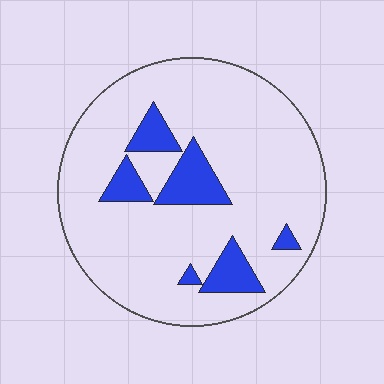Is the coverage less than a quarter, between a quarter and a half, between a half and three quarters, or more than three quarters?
Less than a quarter.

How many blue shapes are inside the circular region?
6.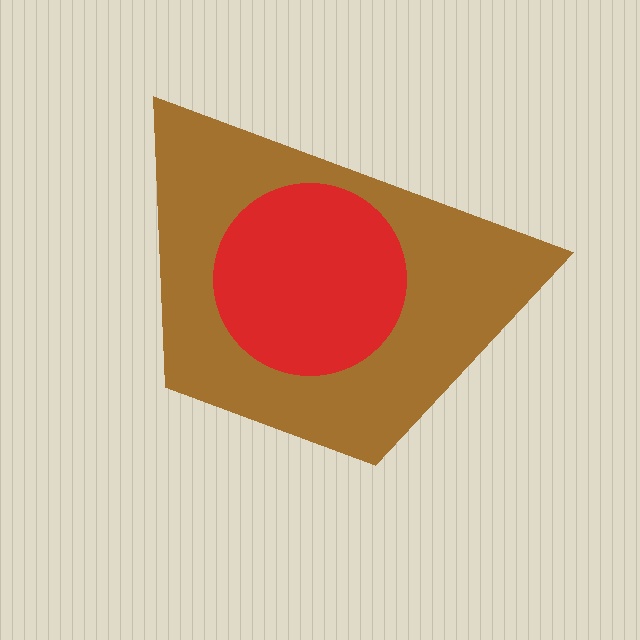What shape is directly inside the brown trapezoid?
The red circle.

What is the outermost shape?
The brown trapezoid.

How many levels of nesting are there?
2.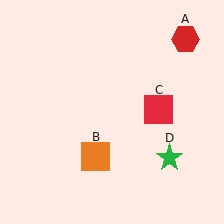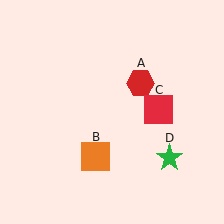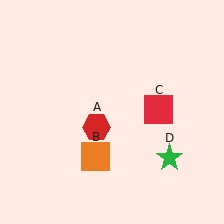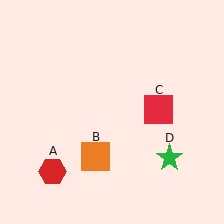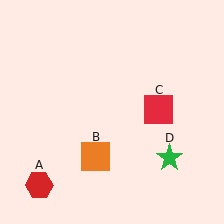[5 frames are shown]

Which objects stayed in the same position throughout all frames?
Orange square (object B) and red square (object C) and green star (object D) remained stationary.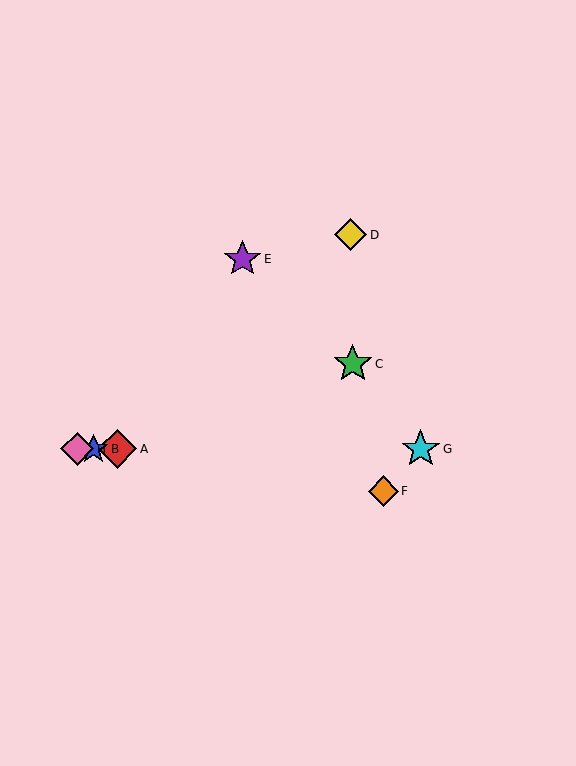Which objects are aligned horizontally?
Objects A, B, G, H are aligned horizontally.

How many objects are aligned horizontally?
4 objects (A, B, G, H) are aligned horizontally.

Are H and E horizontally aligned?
No, H is at y≈449 and E is at y≈259.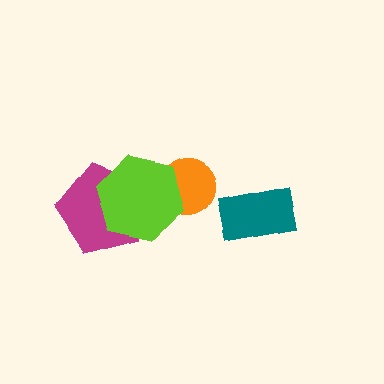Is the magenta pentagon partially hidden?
Yes, it is partially covered by another shape.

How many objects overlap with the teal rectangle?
0 objects overlap with the teal rectangle.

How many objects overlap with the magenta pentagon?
1 object overlaps with the magenta pentagon.